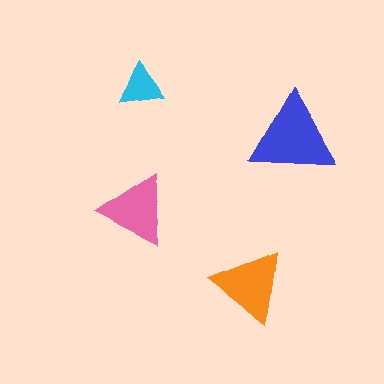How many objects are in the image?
There are 4 objects in the image.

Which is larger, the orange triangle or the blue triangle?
The blue one.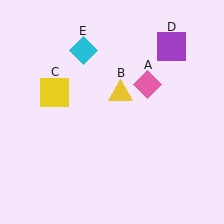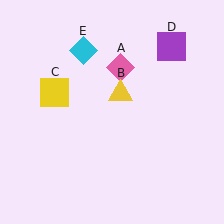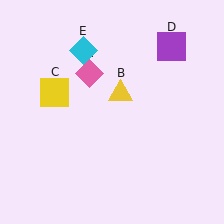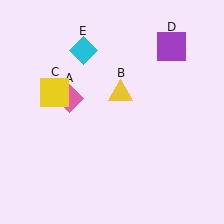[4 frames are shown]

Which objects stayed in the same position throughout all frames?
Yellow triangle (object B) and yellow square (object C) and purple square (object D) and cyan diamond (object E) remained stationary.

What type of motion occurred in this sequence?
The pink diamond (object A) rotated counterclockwise around the center of the scene.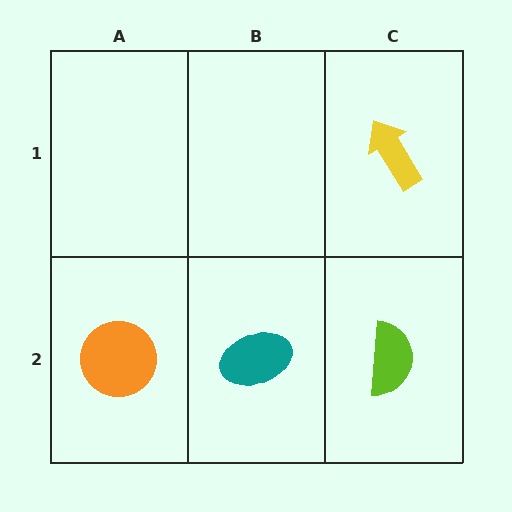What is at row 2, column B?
A teal ellipse.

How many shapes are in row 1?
1 shape.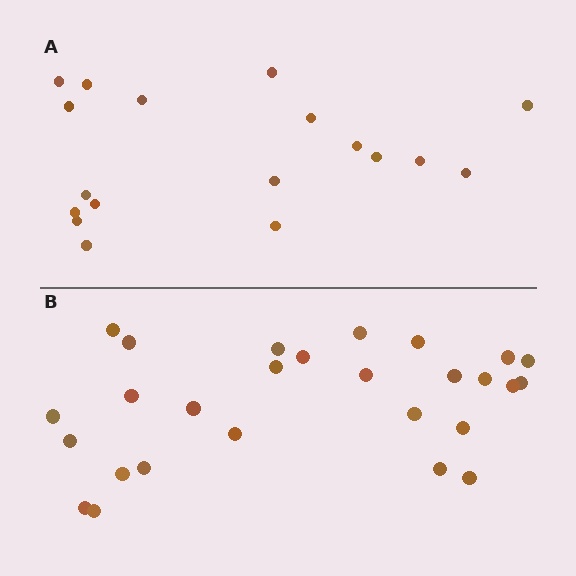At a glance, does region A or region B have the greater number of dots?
Region B (the bottom region) has more dots.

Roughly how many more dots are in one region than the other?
Region B has roughly 8 or so more dots than region A.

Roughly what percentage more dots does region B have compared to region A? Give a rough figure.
About 50% more.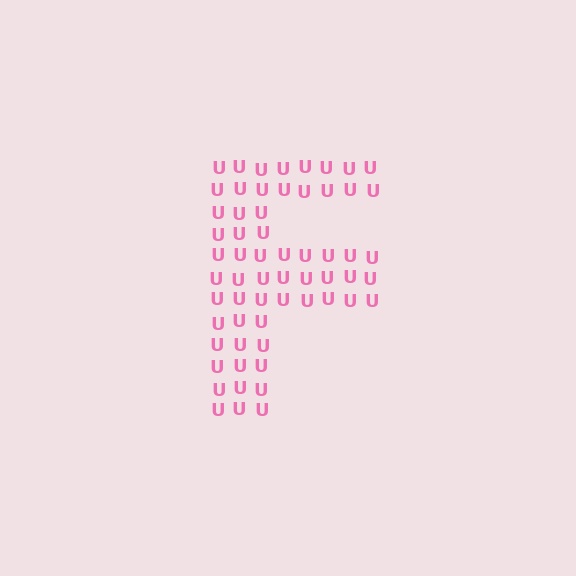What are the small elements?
The small elements are letter U's.